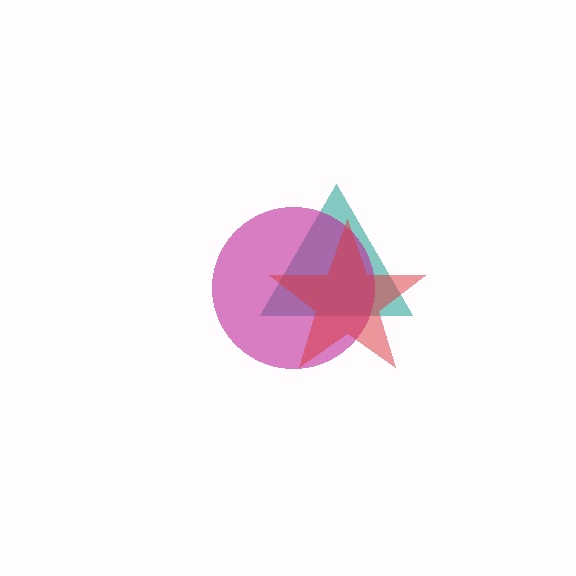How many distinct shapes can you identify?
There are 3 distinct shapes: a teal triangle, a magenta circle, a red star.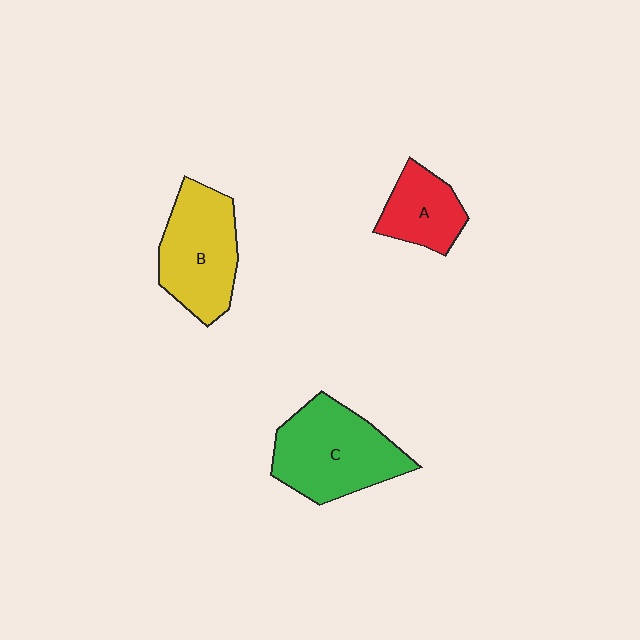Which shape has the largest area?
Shape C (green).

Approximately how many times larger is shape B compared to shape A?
Approximately 1.6 times.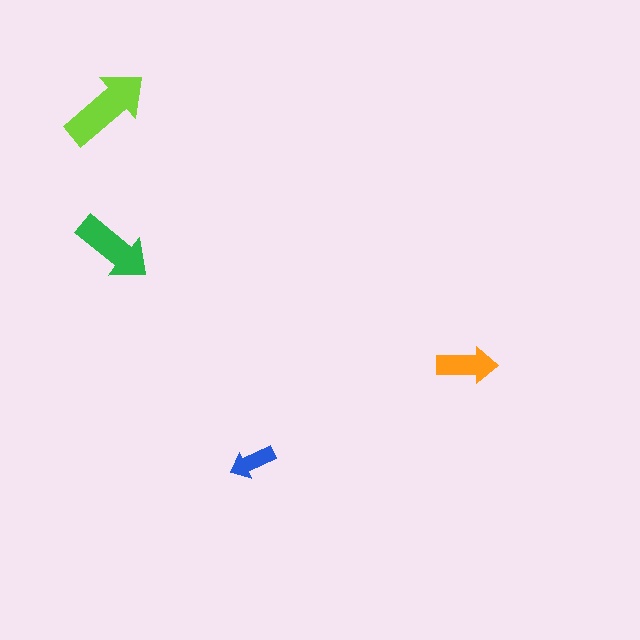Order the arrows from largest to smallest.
the lime one, the green one, the orange one, the blue one.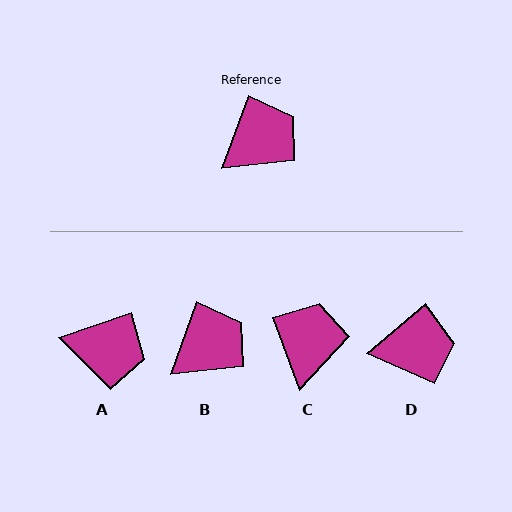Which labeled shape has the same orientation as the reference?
B.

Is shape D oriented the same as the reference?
No, it is off by about 30 degrees.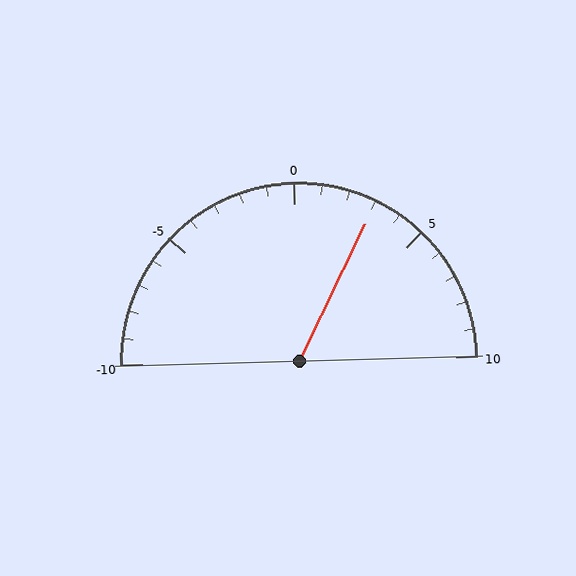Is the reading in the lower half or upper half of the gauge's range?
The reading is in the upper half of the range (-10 to 10).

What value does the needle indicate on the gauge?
The needle indicates approximately 3.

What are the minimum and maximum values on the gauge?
The gauge ranges from -10 to 10.